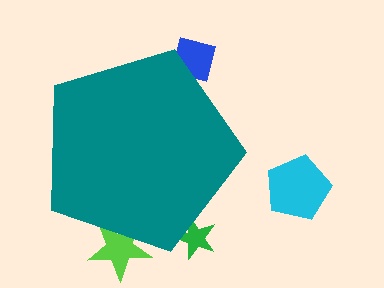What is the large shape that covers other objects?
A teal pentagon.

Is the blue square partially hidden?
Yes, the blue square is partially hidden behind the teal pentagon.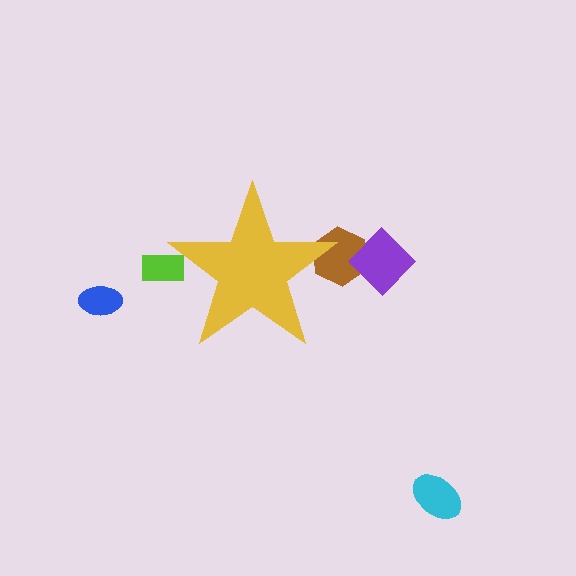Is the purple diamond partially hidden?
No, the purple diamond is fully visible.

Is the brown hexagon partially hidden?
Yes, the brown hexagon is partially hidden behind the yellow star.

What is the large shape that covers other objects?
A yellow star.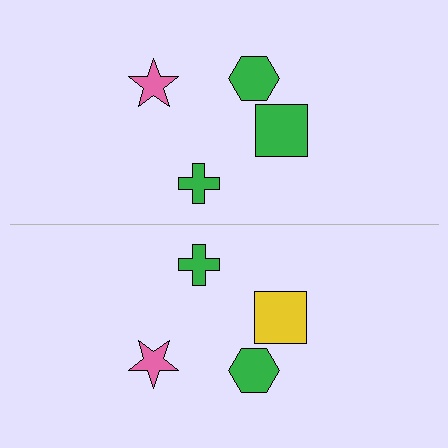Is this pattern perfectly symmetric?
No, the pattern is not perfectly symmetric. The yellow square on the bottom side breaks the symmetry — its mirror counterpart is green.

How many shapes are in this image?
There are 8 shapes in this image.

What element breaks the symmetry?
The yellow square on the bottom side breaks the symmetry — its mirror counterpart is green.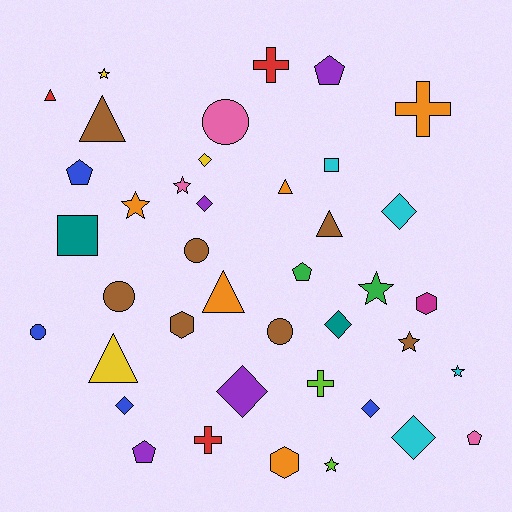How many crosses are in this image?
There are 4 crosses.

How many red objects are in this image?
There are 3 red objects.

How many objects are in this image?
There are 40 objects.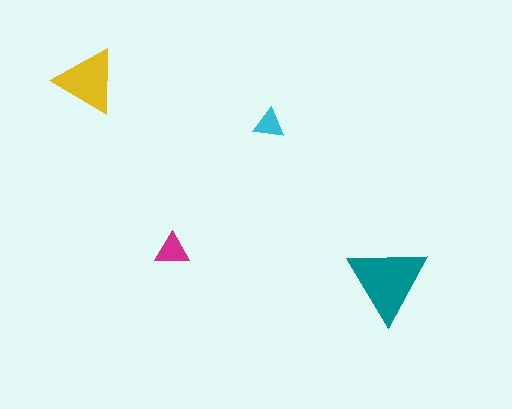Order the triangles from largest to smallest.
the teal one, the yellow one, the magenta one, the cyan one.